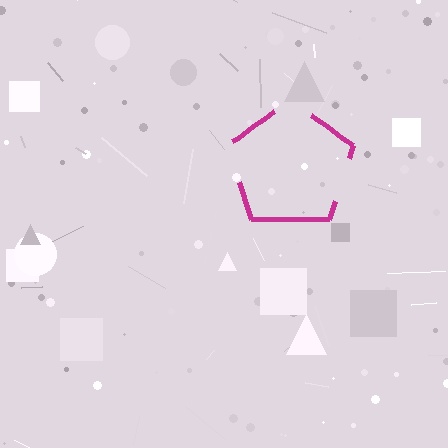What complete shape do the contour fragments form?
The contour fragments form a pentagon.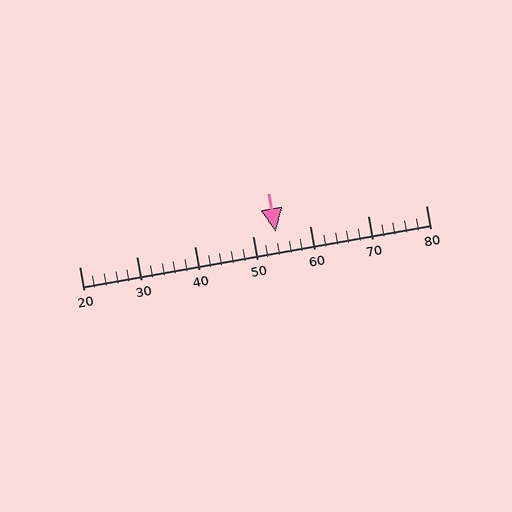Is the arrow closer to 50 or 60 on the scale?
The arrow is closer to 50.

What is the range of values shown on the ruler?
The ruler shows values from 20 to 80.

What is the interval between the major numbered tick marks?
The major tick marks are spaced 10 units apart.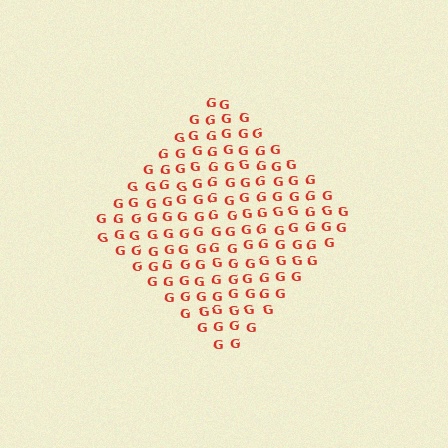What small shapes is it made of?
It is made of small letter G's.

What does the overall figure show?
The overall figure shows a diamond.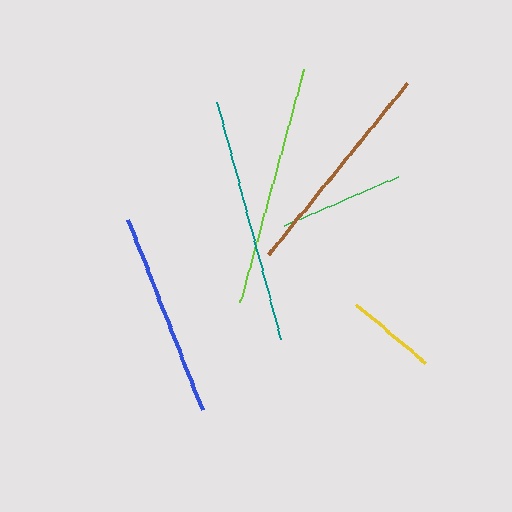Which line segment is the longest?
The teal line is the longest at approximately 246 pixels.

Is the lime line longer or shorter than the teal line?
The teal line is longer than the lime line.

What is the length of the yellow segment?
The yellow segment is approximately 90 pixels long.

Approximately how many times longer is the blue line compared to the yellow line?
The blue line is approximately 2.3 times the length of the yellow line.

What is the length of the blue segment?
The blue segment is approximately 205 pixels long.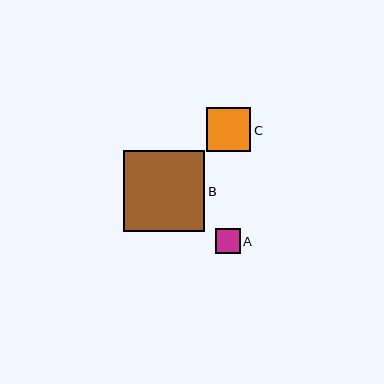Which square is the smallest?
Square A is the smallest with a size of approximately 25 pixels.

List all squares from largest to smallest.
From largest to smallest: B, C, A.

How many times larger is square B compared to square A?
Square B is approximately 3.2 times the size of square A.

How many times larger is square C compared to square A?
Square C is approximately 1.8 times the size of square A.